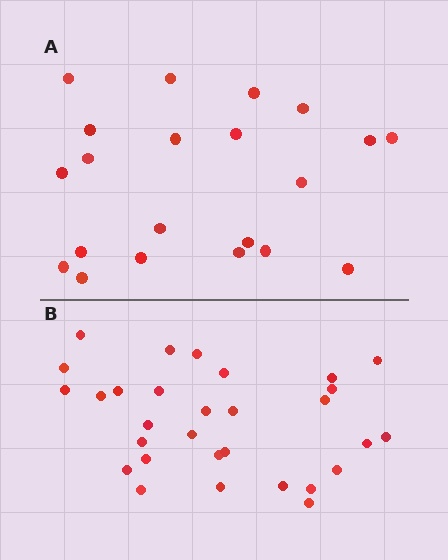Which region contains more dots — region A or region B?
Region B (the bottom region) has more dots.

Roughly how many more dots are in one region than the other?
Region B has roughly 8 or so more dots than region A.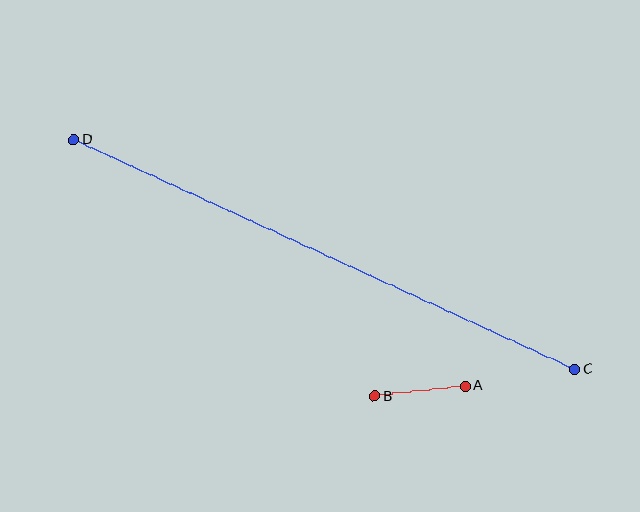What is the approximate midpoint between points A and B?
The midpoint is at approximately (420, 391) pixels.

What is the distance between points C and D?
The distance is approximately 551 pixels.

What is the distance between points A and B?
The distance is approximately 91 pixels.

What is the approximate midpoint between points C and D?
The midpoint is at approximately (324, 255) pixels.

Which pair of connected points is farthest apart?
Points C and D are farthest apart.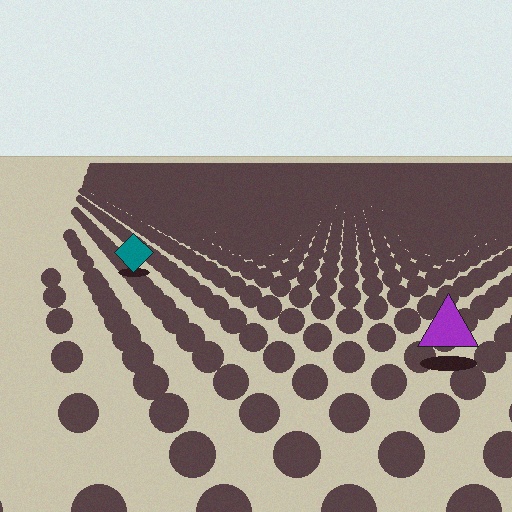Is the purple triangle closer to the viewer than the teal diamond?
Yes. The purple triangle is closer — you can tell from the texture gradient: the ground texture is coarser near it.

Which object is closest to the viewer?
The purple triangle is closest. The texture marks near it are larger and more spread out.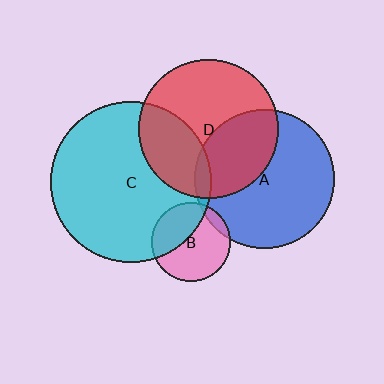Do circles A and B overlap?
Yes.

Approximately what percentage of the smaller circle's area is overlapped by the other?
Approximately 10%.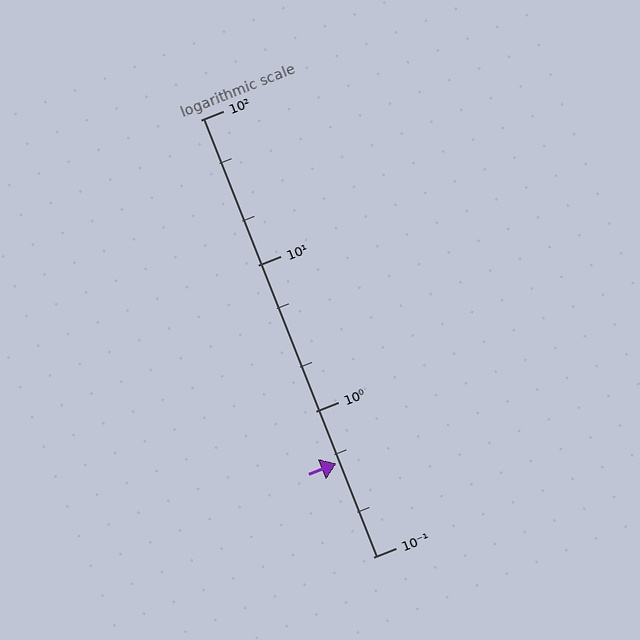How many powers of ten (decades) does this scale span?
The scale spans 3 decades, from 0.1 to 100.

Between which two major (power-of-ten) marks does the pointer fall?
The pointer is between 0.1 and 1.